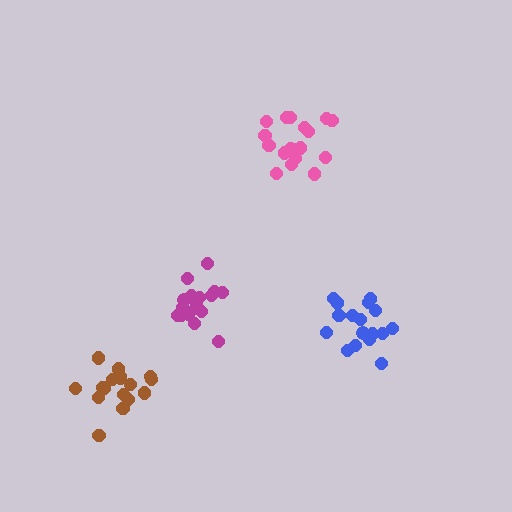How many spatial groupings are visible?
There are 4 spatial groupings.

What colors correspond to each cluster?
The clusters are colored: blue, pink, brown, magenta.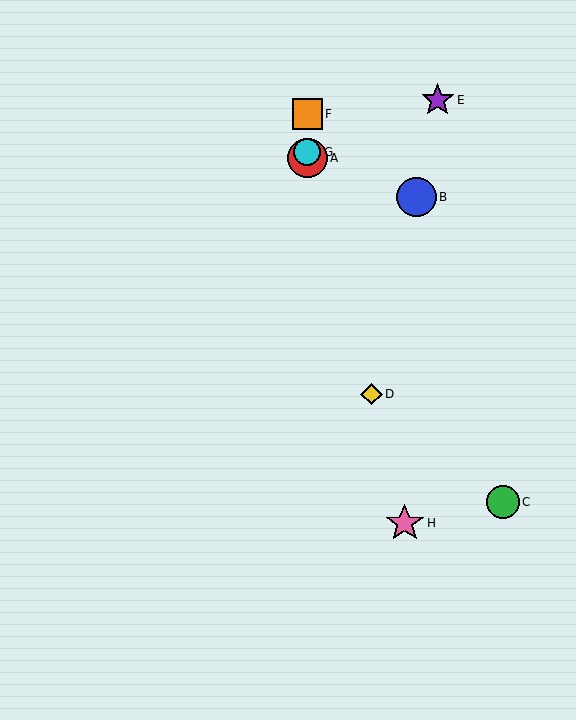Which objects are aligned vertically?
Objects A, F, G are aligned vertically.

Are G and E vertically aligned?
No, G is at x≈307 and E is at x≈438.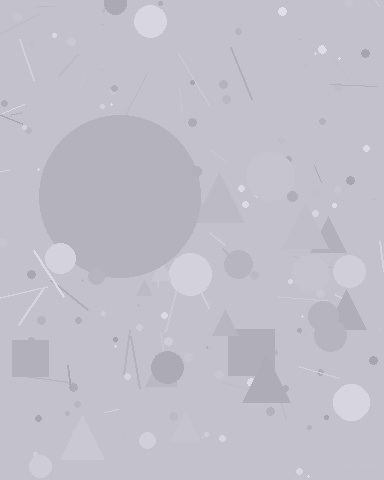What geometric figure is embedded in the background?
A circle is embedded in the background.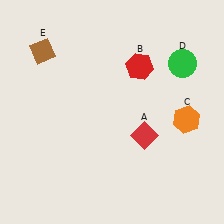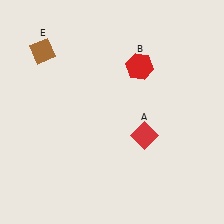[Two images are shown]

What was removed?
The orange hexagon (C), the green circle (D) were removed in Image 2.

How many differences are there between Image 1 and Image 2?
There are 2 differences between the two images.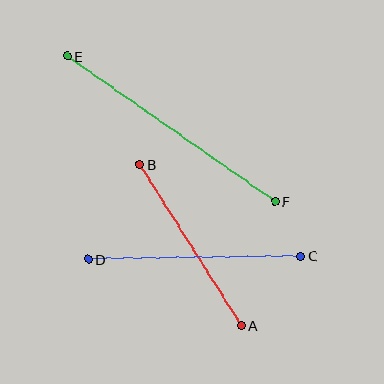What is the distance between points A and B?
The distance is approximately 191 pixels.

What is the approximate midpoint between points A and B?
The midpoint is at approximately (191, 245) pixels.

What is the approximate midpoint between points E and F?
The midpoint is at approximately (171, 129) pixels.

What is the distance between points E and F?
The distance is approximately 253 pixels.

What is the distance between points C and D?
The distance is approximately 213 pixels.